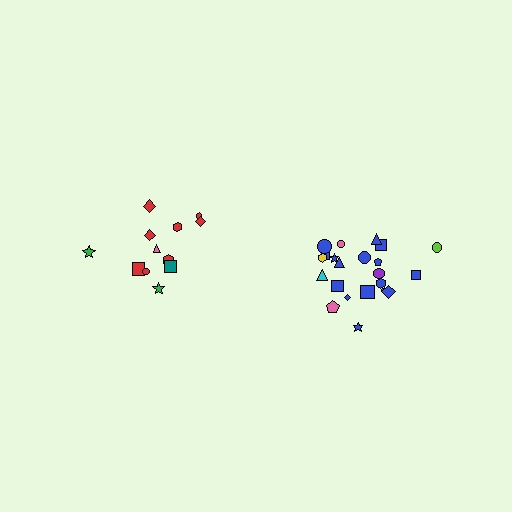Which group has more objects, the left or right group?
The right group.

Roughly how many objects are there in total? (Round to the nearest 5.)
Roughly 35 objects in total.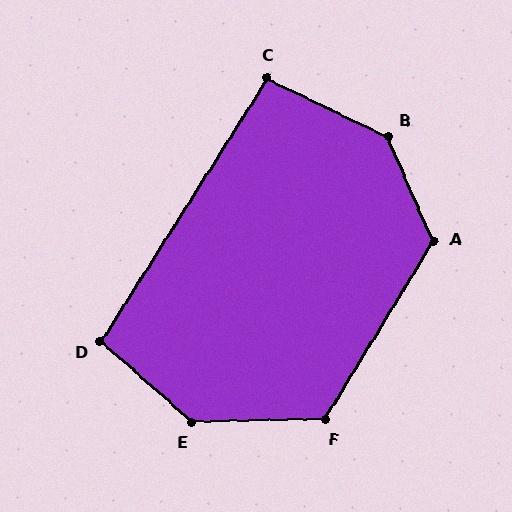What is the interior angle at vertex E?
Approximately 138 degrees (obtuse).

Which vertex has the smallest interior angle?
C, at approximately 97 degrees.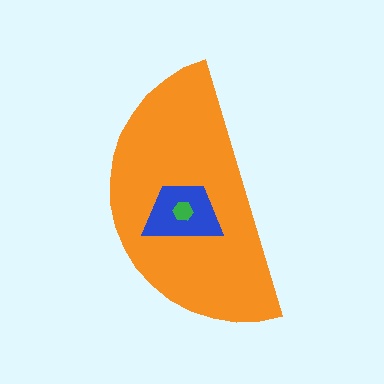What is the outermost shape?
The orange semicircle.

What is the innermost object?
The green hexagon.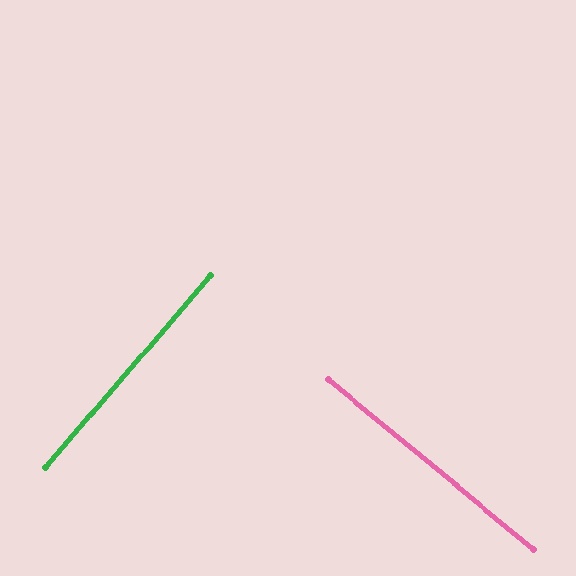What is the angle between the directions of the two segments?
Approximately 89 degrees.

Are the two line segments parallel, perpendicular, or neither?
Perpendicular — they meet at approximately 89°.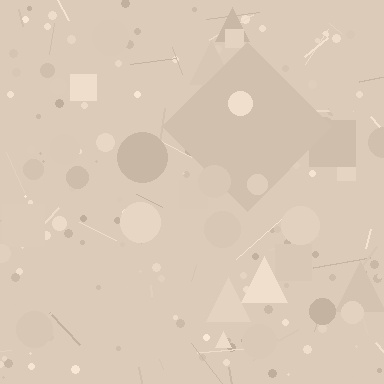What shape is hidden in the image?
A diamond is hidden in the image.